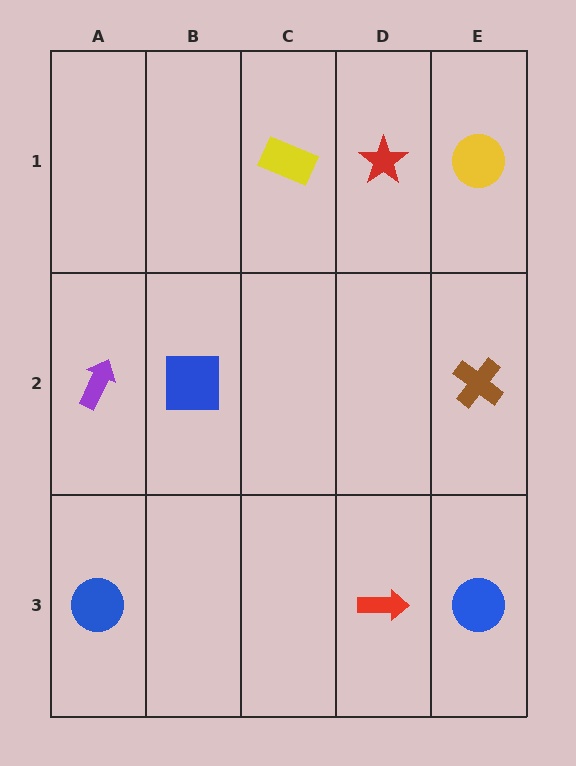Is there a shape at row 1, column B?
No, that cell is empty.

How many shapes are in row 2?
3 shapes.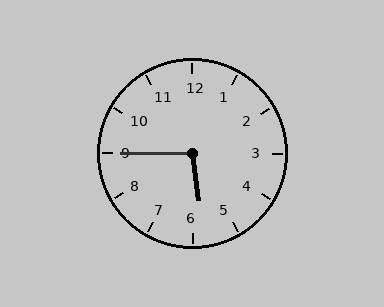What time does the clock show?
5:45.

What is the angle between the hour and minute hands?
Approximately 98 degrees.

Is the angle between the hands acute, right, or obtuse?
It is obtuse.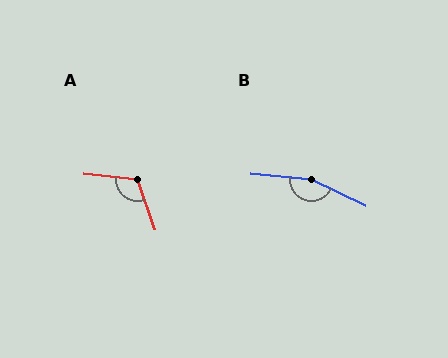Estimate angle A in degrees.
Approximately 116 degrees.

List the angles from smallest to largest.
A (116°), B (159°).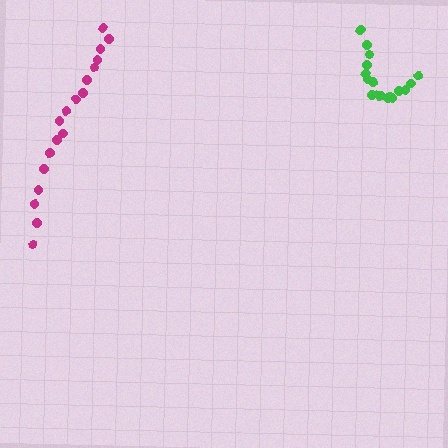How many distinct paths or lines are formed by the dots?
There are 2 distinct paths.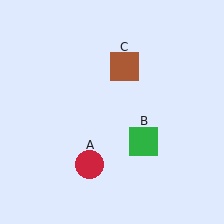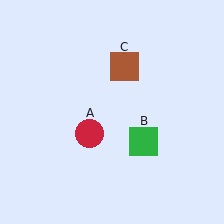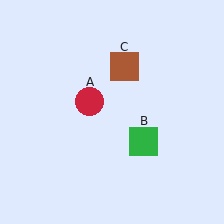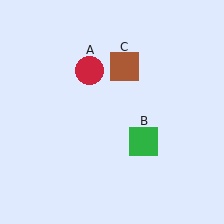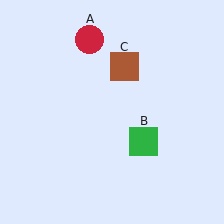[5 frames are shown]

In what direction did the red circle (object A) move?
The red circle (object A) moved up.